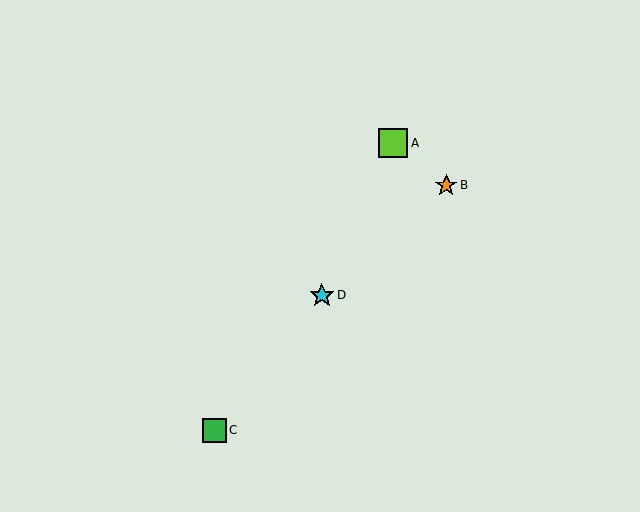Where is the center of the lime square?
The center of the lime square is at (393, 143).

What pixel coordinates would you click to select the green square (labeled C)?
Click at (214, 430) to select the green square C.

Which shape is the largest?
The lime square (labeled A) is the largest.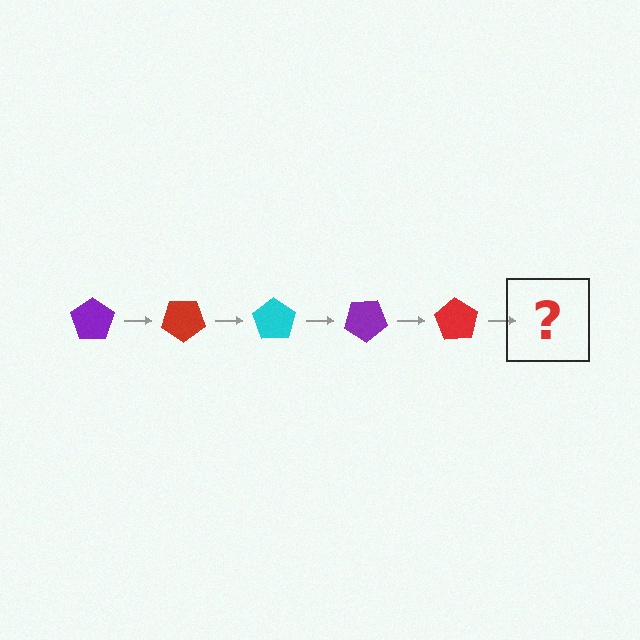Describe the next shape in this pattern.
It should be a cyan pentagon, rotated 175 degrees from the start.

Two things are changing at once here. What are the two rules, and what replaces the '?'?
The two rules are that it rotates 35 degrees each step and the color cycles through purple, red, and cyan. The '?' should be a cyan pentagon, rotated 175 degrees from the start.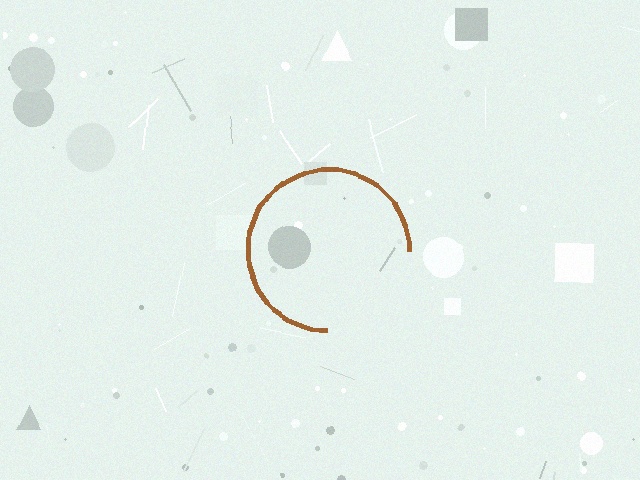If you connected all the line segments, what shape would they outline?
They would outline a circle.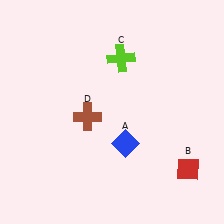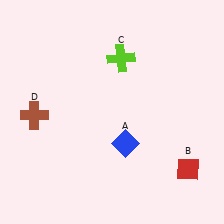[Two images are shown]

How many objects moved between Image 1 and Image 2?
1 object moved between the two images.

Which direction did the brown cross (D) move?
The brown cross (D) moved left.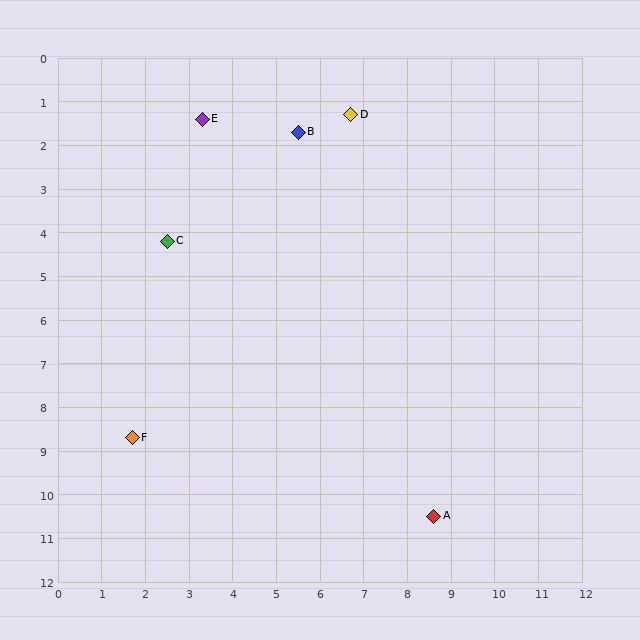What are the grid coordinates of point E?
Point E is at approximately (3.3, 1.4).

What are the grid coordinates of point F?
Point F is at approximately (1.7, 8.7).